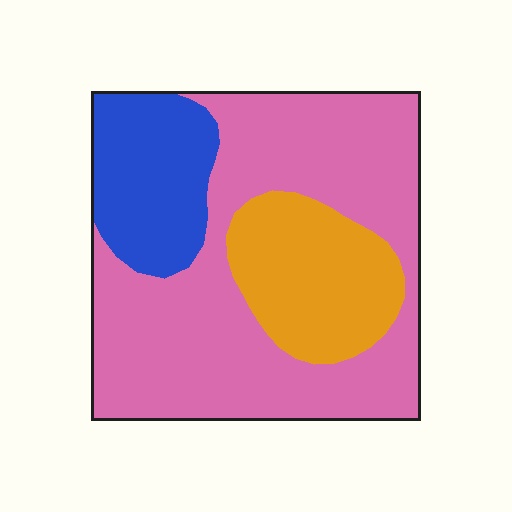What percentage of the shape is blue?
Blue covers 18% of the shape.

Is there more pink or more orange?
Pink.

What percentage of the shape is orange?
Orange covers 21% of the shape.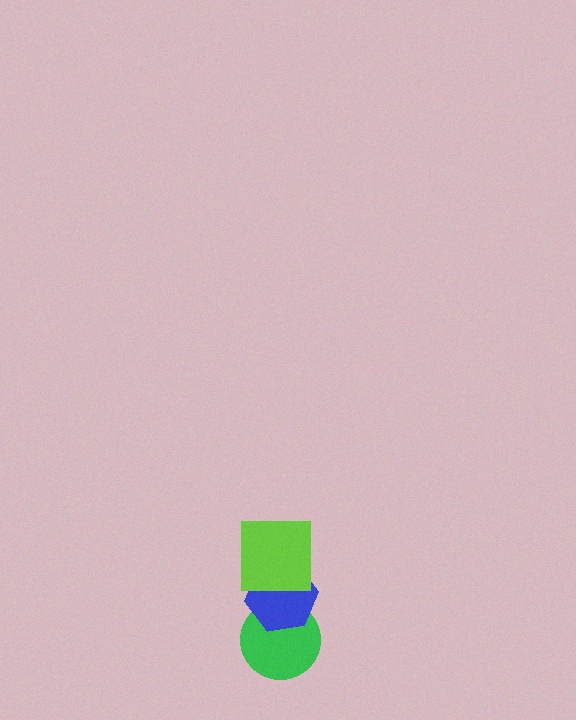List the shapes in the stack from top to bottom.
From top to bottom: the lime square, the blue hexagon, the green circle.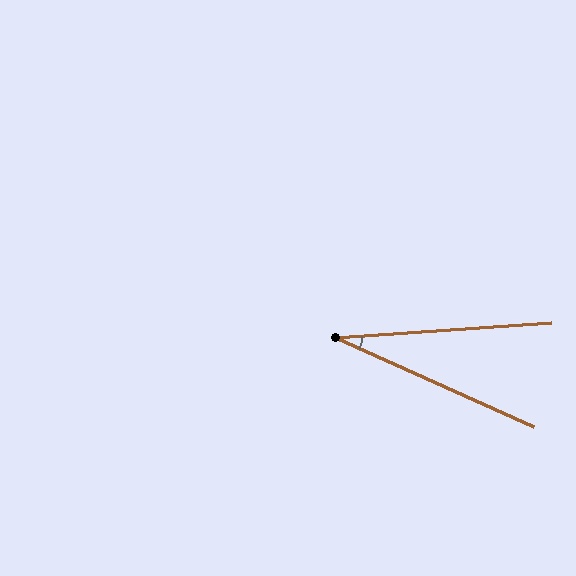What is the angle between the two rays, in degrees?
Approximately 28 degrees.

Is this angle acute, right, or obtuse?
It is acute.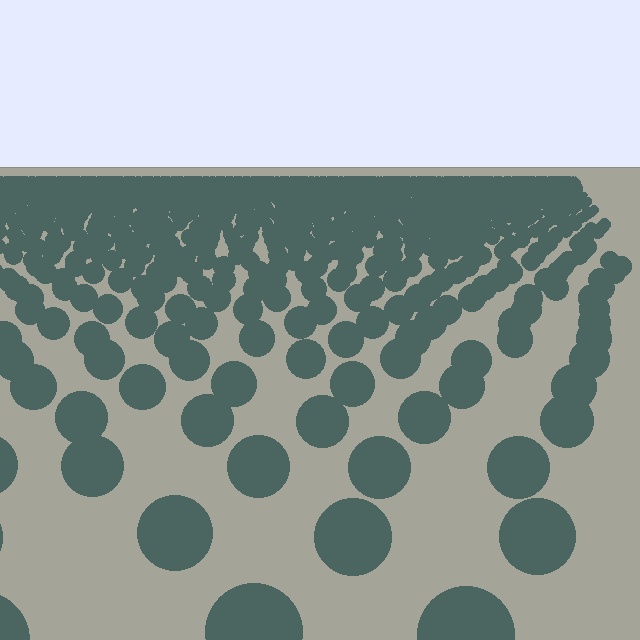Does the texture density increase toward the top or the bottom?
Density increases toward the top.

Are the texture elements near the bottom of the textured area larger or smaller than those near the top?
Larger. Near the bottom, elements are closer to the viewer and appear at a bigger on-screen size.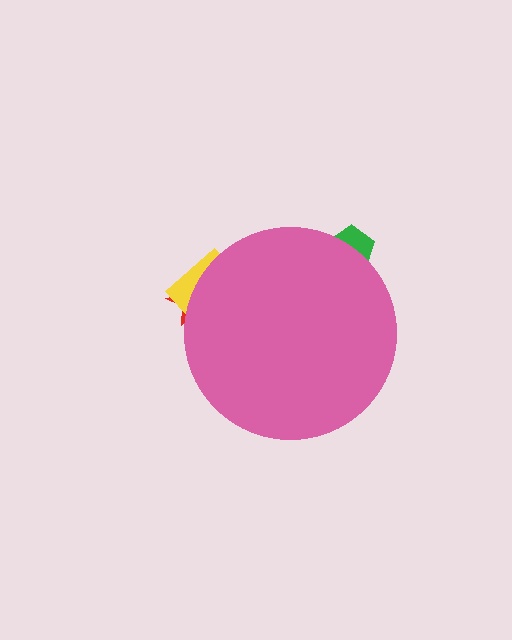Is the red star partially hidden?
Yes, the red star is partially hidden behind the pink circle.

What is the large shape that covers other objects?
A pink circle.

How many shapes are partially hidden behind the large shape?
3 shapes are partially hidden.